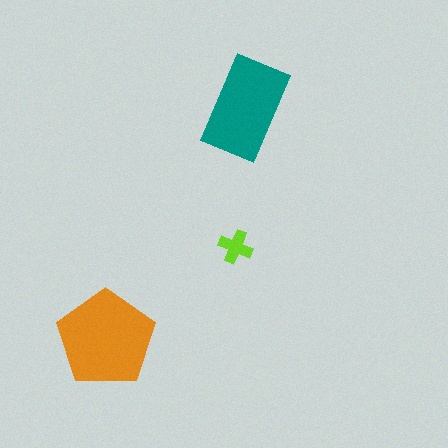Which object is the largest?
The orange pentagon.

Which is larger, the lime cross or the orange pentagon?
The orange pentagon.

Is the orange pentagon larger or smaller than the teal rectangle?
Larger.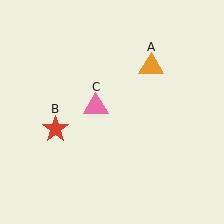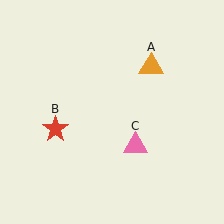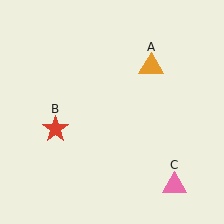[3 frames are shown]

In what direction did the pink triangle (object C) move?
The pink triangle (object C) moved down and to the right.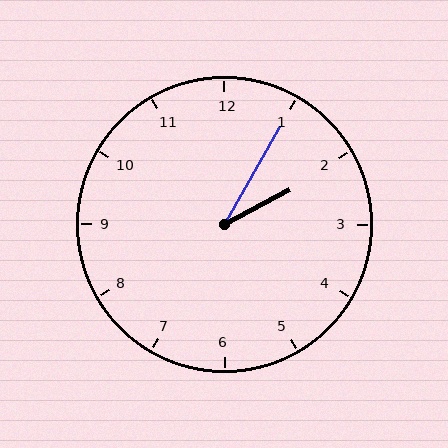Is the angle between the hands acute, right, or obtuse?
It is acute.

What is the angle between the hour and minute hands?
Approximately 32 degrees.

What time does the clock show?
2:05.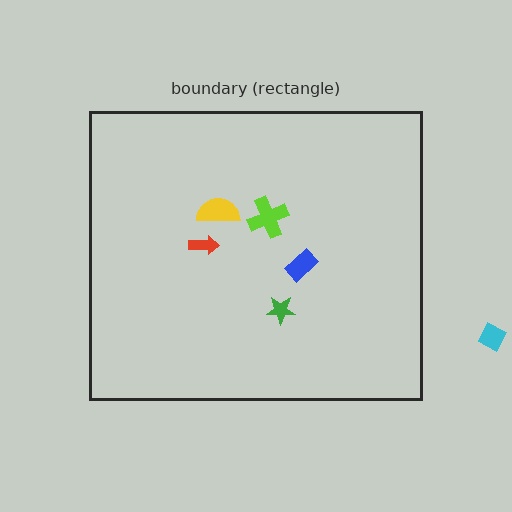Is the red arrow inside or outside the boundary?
Inside.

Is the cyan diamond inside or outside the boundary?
Outside.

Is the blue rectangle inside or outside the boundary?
Inside.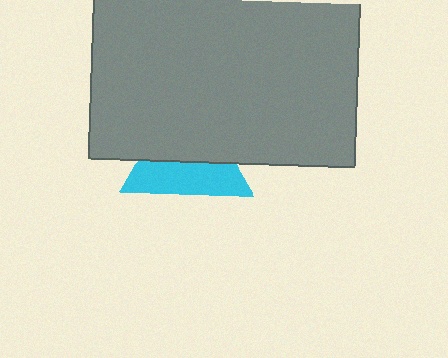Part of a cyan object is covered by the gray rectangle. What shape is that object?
It is a triangle.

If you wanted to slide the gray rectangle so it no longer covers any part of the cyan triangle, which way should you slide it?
Slide it up — that is the most direct way to separate the two shapes.